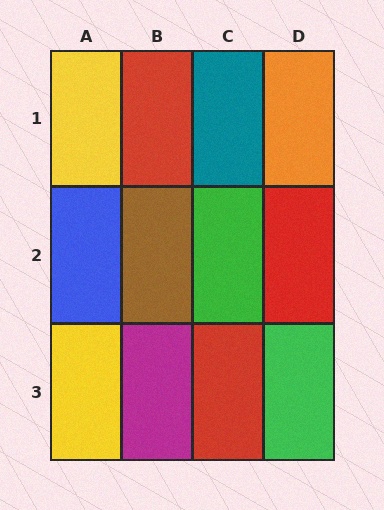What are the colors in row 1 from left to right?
Yellow, red, teal, orange.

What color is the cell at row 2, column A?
Blue.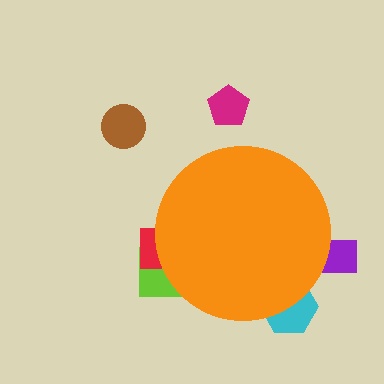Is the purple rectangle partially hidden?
Yes, the purple rectangle is partially hidden behind the orange circle.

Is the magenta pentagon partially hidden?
No, the magenta pentagon is fully visible.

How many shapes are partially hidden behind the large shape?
4 shapes are partially hidden.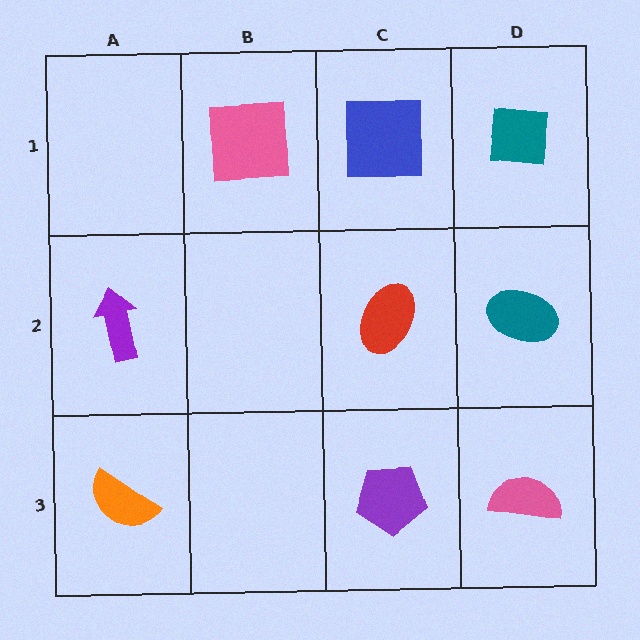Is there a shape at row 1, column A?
No, that cell is empty.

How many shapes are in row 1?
3 shapes.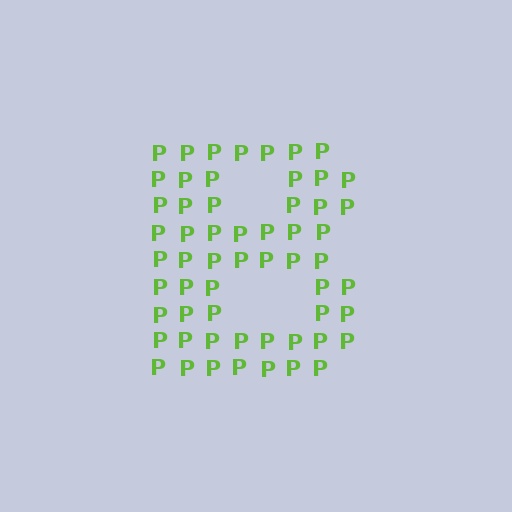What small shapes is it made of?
It is made of small letter P's.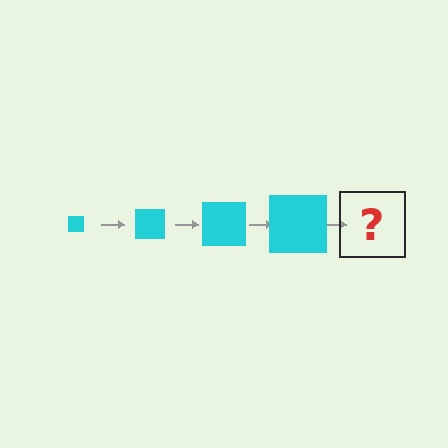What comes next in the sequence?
The next element should be a cyan square, larger than the previous one.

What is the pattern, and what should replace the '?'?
The pattern is that the square gets progressively larger each step. The '?' should be a cyan square, larger than the previous one.